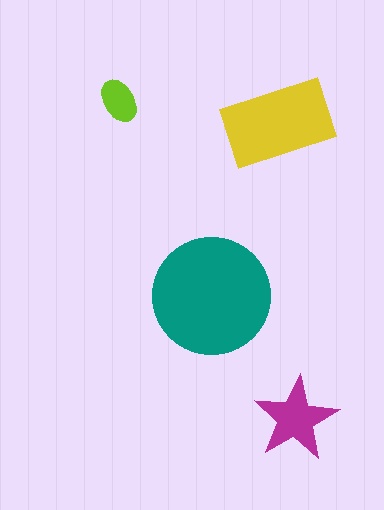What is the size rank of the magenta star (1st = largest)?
3rd.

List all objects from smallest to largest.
The lime ellipse, the magenta star, the yellow rectangle, the teal circle.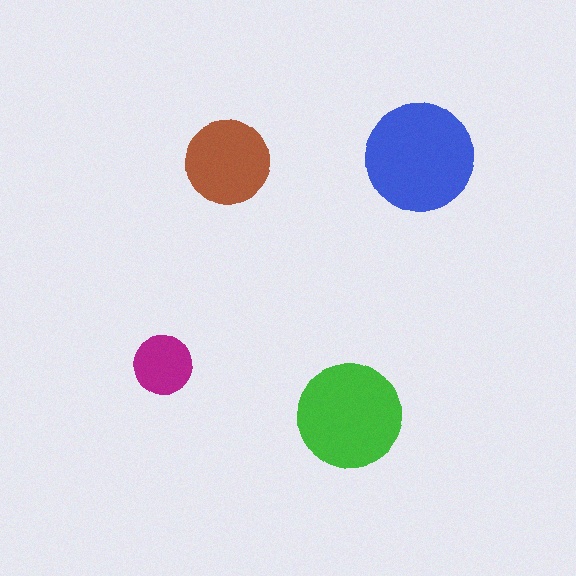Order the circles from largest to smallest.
the blue one, the green one, the brown one, the magenta one.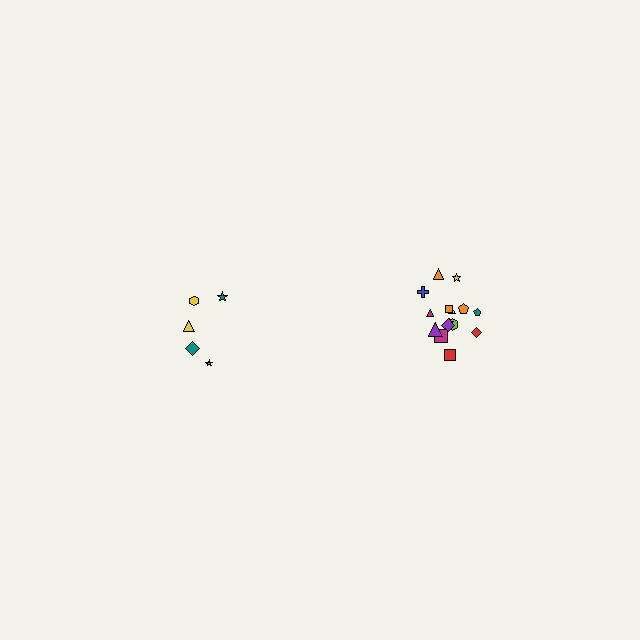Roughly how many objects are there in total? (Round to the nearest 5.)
Roughly 20 objects in total.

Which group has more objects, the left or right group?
The right group.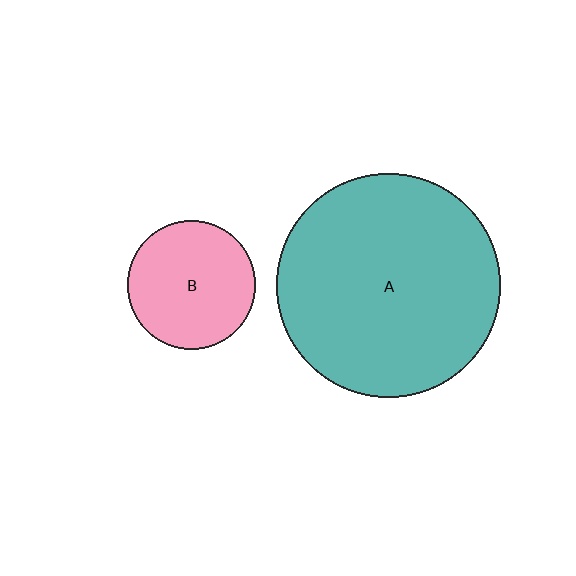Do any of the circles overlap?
No, none of the circles overlap.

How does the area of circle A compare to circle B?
Approximately 3.0 times.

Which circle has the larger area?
Circle A (teal).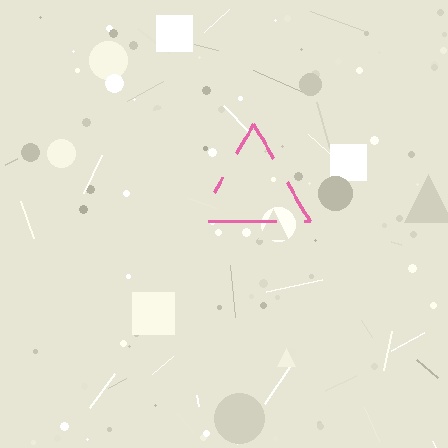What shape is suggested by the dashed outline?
The dashed outline suggests a triangle.